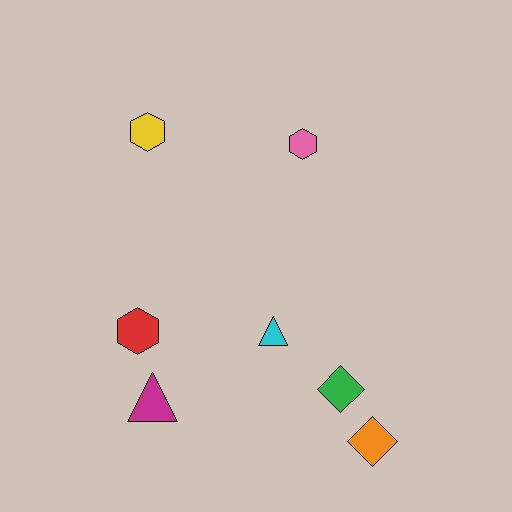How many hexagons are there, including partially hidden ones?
There are 3 hexagons.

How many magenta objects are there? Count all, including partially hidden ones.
There is 1 magenta object.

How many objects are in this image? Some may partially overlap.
There are 7 objects.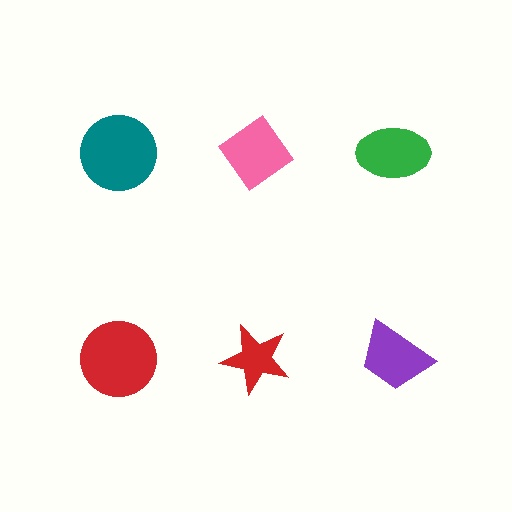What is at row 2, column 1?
A red circle.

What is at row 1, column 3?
A green ellipse.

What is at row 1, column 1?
A teal circle.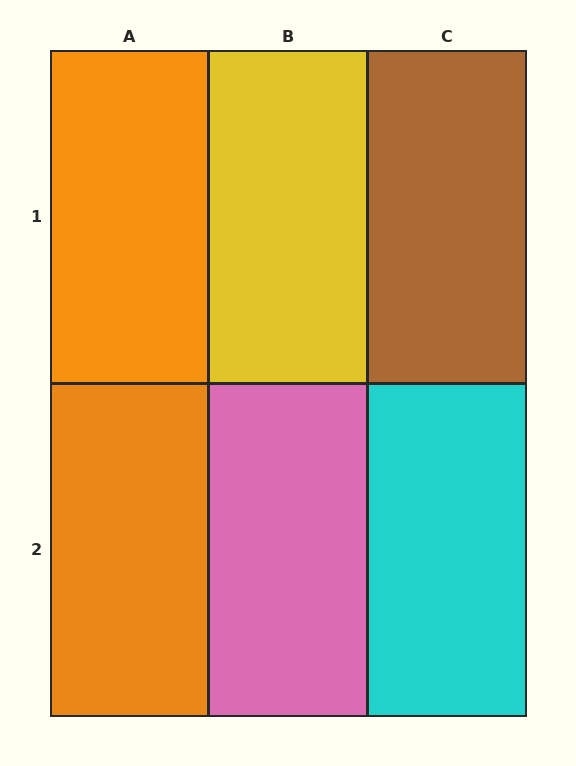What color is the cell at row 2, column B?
Pink.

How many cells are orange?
2 cells are orange.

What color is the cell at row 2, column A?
Orange.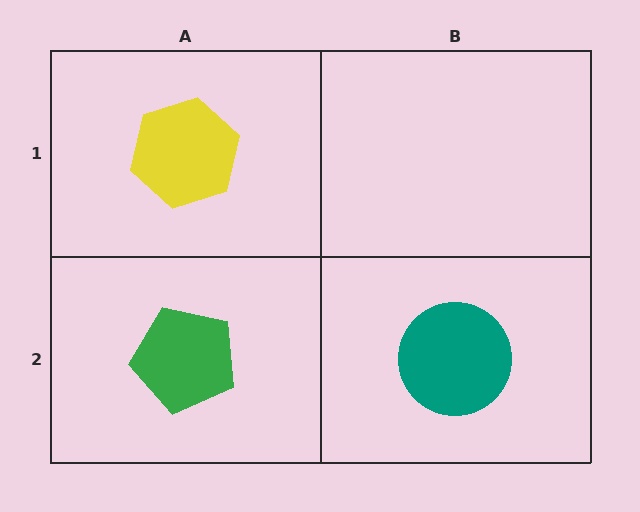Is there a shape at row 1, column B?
No, that cell is empty.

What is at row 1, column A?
A yellow hexagon.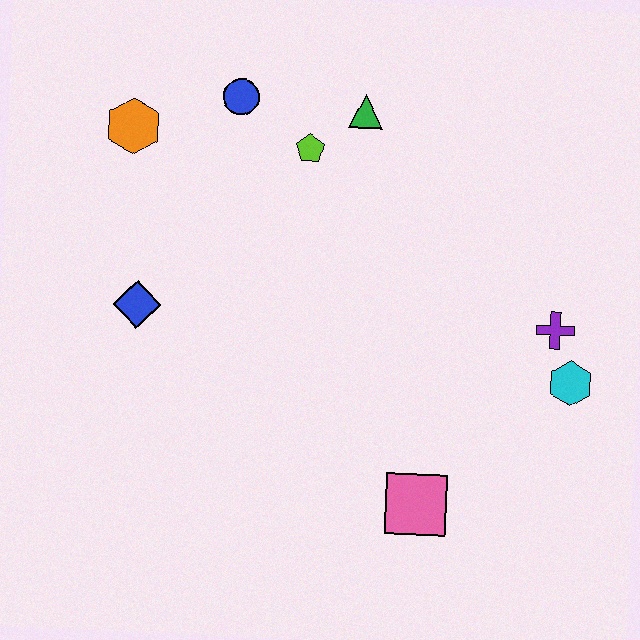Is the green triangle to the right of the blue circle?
Yes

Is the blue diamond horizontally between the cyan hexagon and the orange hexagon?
Yes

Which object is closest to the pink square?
The cyan hexagon is closest to the pink square.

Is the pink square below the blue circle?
Yes